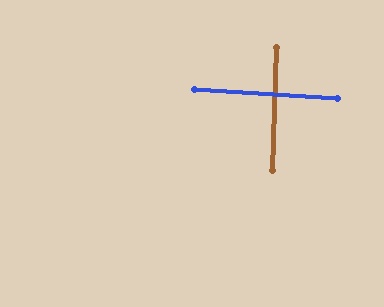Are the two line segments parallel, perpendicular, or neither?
Perpendicular — they meet at approximately 88°.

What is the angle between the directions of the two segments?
Approximately 88 degrees.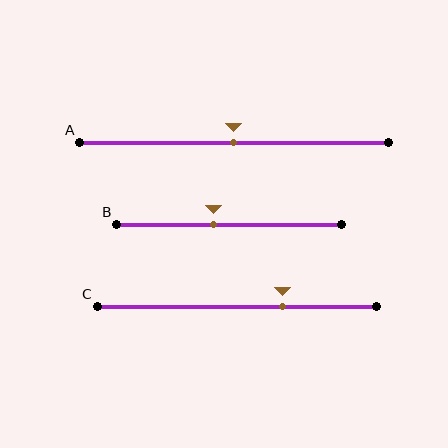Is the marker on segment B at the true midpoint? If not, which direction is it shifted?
No, the marker on segment B is shifted to the left by about 7% of the segment length.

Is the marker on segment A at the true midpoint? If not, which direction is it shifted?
Yes, the marker on segment A is at the true midpoint.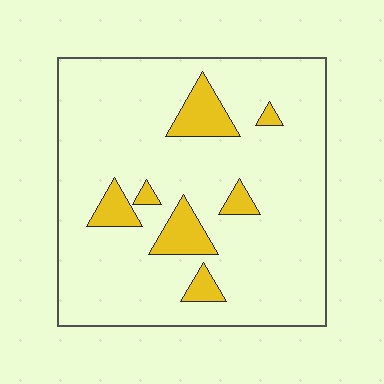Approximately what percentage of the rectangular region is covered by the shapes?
Approximately 10%.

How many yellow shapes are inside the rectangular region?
7.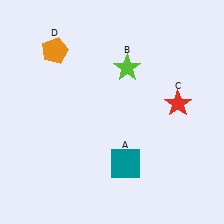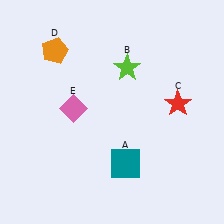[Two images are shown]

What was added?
A pink diamond (E) was added in Image 2.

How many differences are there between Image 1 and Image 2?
There is 1 difference between the two images.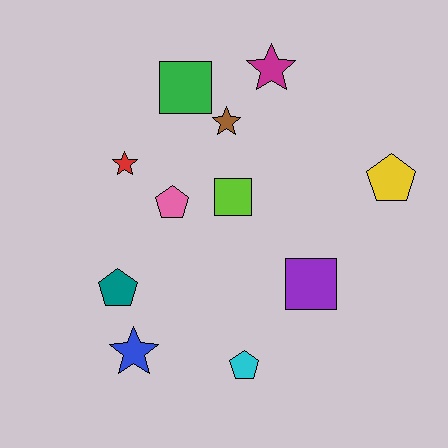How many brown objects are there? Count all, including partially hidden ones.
There is 1 brown object.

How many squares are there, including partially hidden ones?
There are 3 squares.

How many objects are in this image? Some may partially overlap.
There are 11 objects.